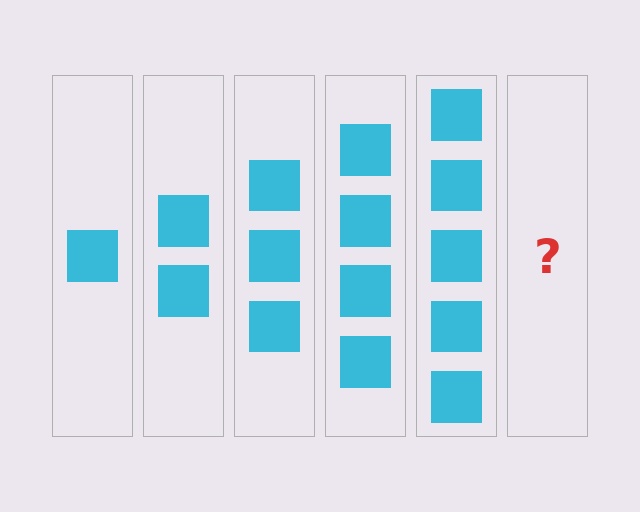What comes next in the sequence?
The next element should be 6 squares.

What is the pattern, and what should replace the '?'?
The pattern is that each step adds one more square. The '?' should be 6 squares.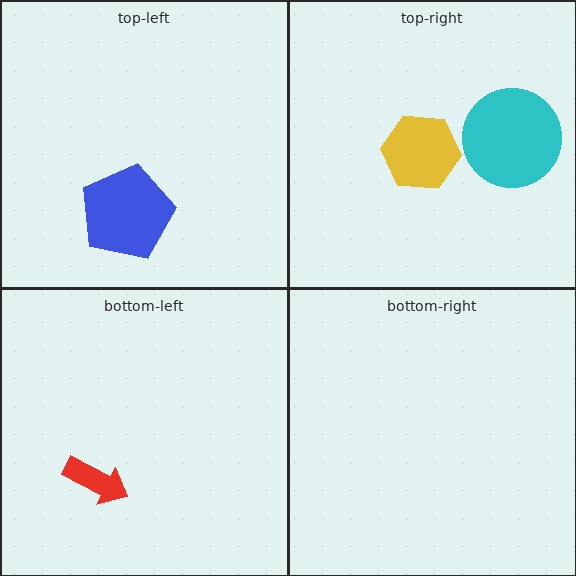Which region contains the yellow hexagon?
The top-right region.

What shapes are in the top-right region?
The yellow hexagon, the cyan circle.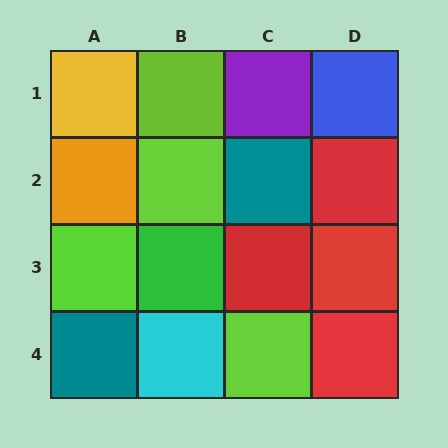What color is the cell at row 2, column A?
Orange.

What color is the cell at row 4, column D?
Red.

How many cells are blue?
1 cell is blue.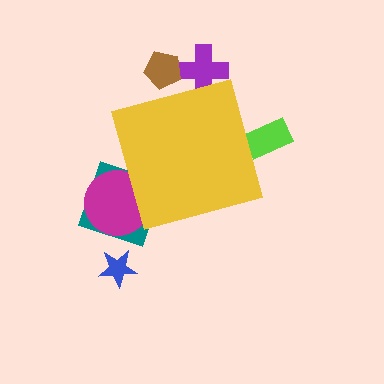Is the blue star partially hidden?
No, the blue star is fully visible.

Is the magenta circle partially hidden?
Yes, the magenta circle is partially hidden behind the yellow diamond.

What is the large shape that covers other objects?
A yellow diamond.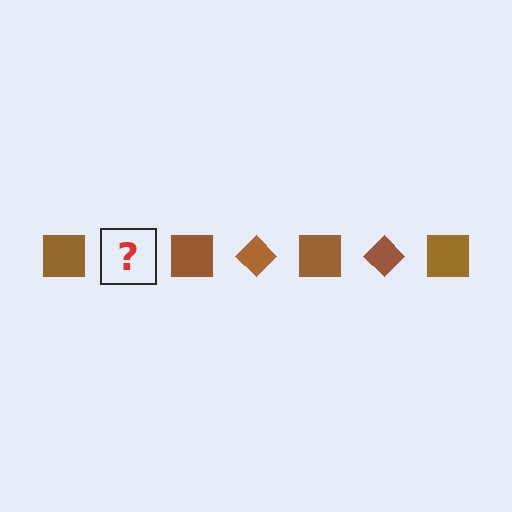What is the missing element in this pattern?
The missing element is a brown diamond.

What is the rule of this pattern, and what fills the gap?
The rule is that the pattern cycles through square, diamond shapes in brown. The gap should be filled with a brown diamond.